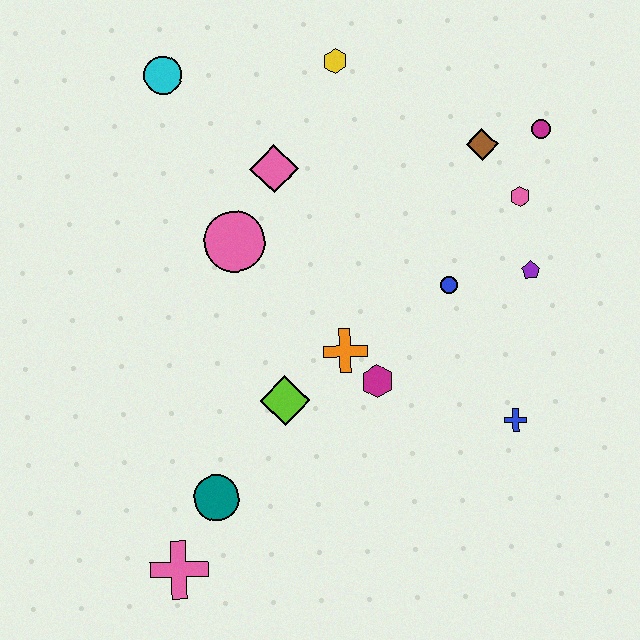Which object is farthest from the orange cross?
The cyan circle is farthest from the orange cross.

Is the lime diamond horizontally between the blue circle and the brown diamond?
No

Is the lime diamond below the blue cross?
No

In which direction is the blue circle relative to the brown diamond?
The blue circle is below the brown diamond.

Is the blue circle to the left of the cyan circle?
No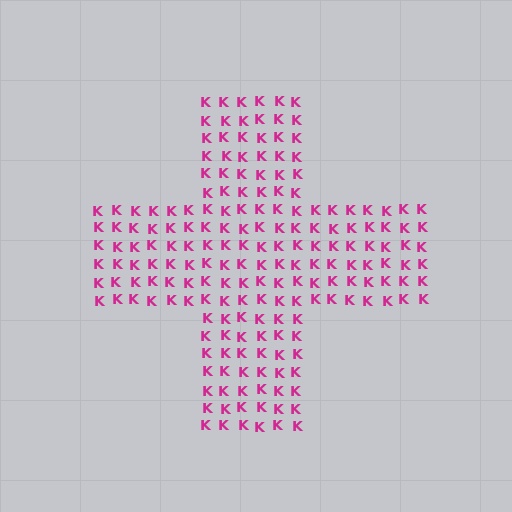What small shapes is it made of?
It is made of small letter K's.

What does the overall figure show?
The overall figure shows a cross.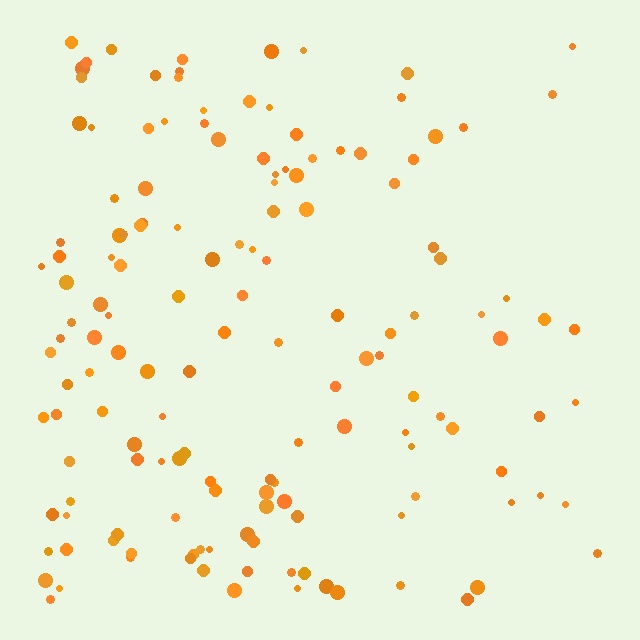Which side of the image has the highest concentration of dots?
The left.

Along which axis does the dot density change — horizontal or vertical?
Horizontal.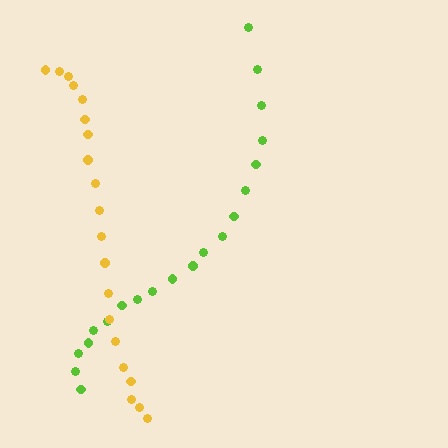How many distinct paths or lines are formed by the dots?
There are 2 distinct paths.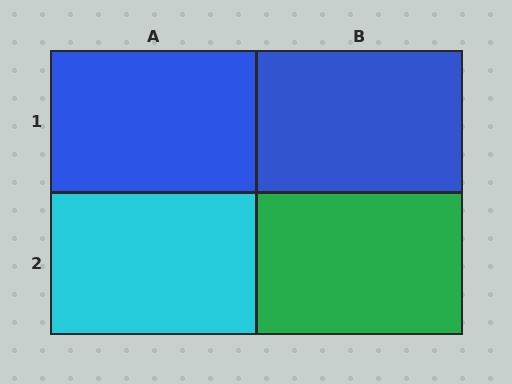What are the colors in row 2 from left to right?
Cyan, green.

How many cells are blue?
2 cells are blue.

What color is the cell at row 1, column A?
Blue.